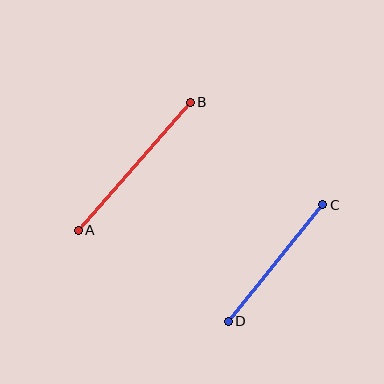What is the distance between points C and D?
The distance is approximately 150 pixels.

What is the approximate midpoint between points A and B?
The midpoint is at approximately (134, 166) pixels.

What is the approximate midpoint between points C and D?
The midpoint is at approximately (276, 263) pixels.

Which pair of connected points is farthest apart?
Points A and B are farthest apart.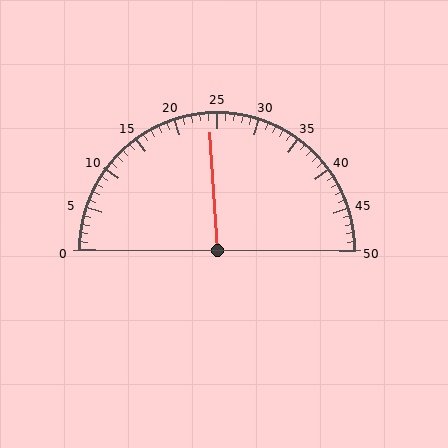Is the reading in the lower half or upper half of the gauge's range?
The reading is in the lower half of the range (0 to 50).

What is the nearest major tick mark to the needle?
The nearest major tick mark is 25.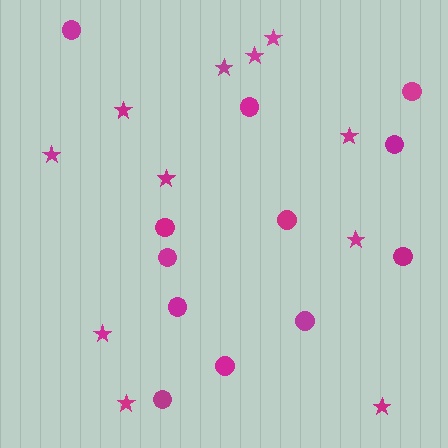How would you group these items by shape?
There are 2 groups: one group of stars (11) and one group of circles (12).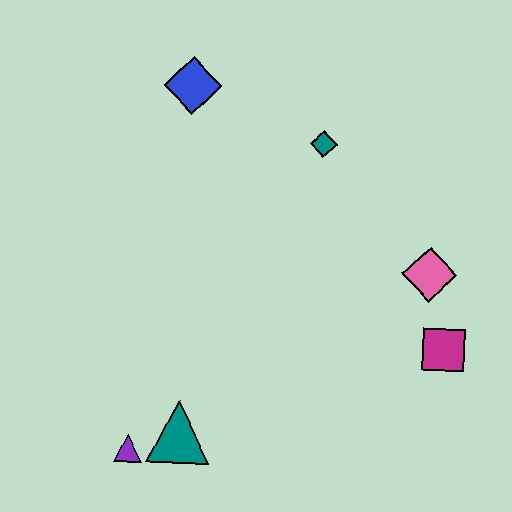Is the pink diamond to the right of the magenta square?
No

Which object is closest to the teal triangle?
The purple triangle is closest to the teal triangle.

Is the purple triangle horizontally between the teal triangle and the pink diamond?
No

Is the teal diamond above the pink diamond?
Yes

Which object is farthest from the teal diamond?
The purple triangle is farthest from the teal diamond.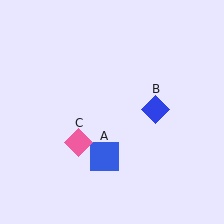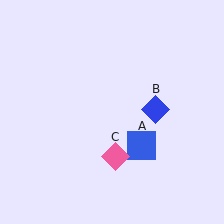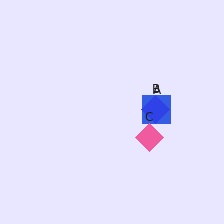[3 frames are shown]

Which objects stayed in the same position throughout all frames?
Blue diamond (object B) remained stationary.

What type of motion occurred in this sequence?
The blue square (object A), pink diamond (object C) rotated counterclockwise around the center of the scene.